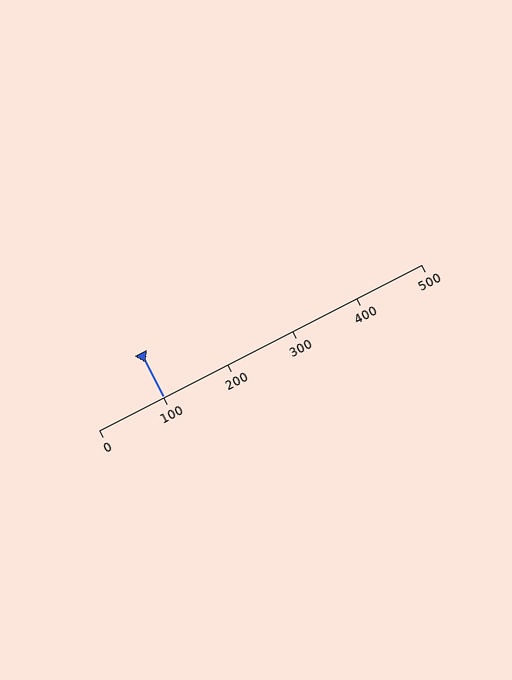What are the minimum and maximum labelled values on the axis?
The axis runs from 0 to 500.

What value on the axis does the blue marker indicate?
The marker indicates approximately 100.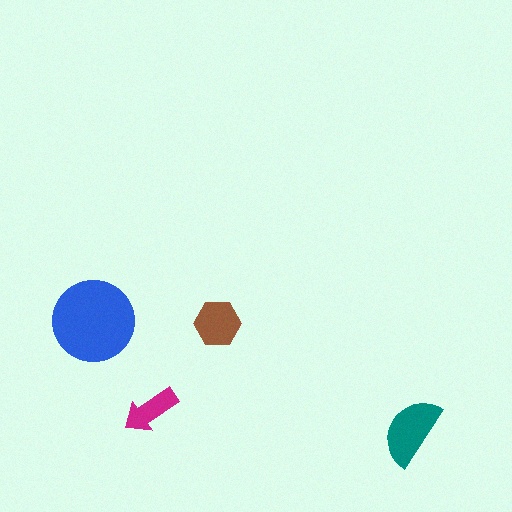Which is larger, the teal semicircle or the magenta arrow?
The teal semicircle.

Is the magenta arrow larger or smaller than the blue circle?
Smaller.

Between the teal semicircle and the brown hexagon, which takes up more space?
The teal semicircle.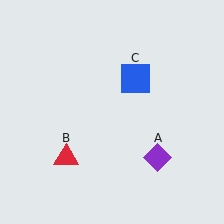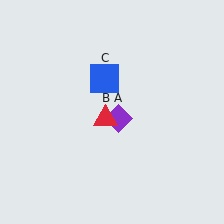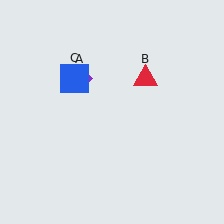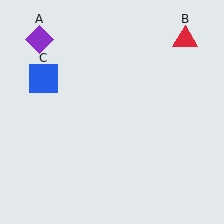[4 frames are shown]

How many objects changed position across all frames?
3 objects changed position: purple diamond (object A), red triangle (object B), blue square (object C).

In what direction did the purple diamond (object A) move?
The purple diamond (object A) moved up and to the left.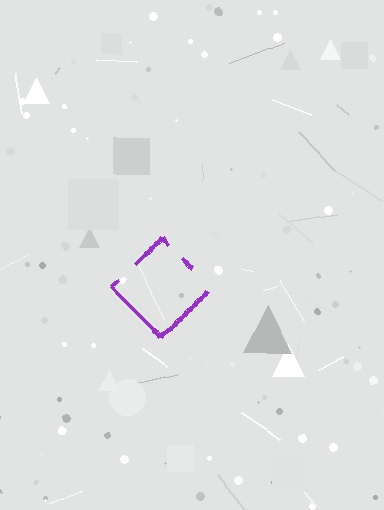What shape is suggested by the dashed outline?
The dashed outline suggests a diamond.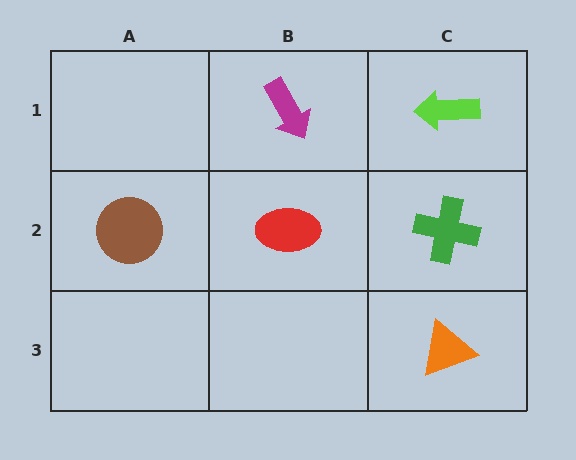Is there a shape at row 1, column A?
No, that cell is empty.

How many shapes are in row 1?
2 shapes.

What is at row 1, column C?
A lime arrow.